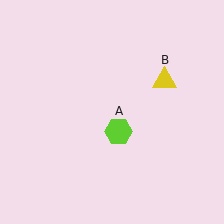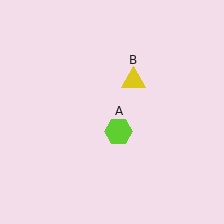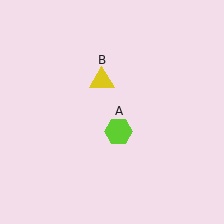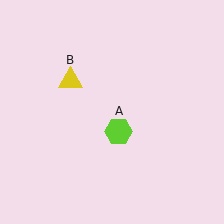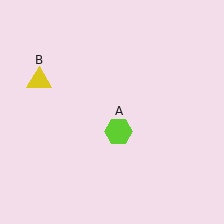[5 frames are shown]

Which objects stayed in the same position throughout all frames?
Lime hexagon (object A) remained stationary.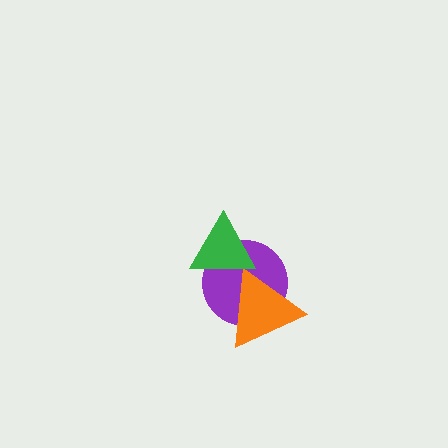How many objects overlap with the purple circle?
2 objects overlap with the purple circle.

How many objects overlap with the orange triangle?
2 objects overlap with the orange triangle.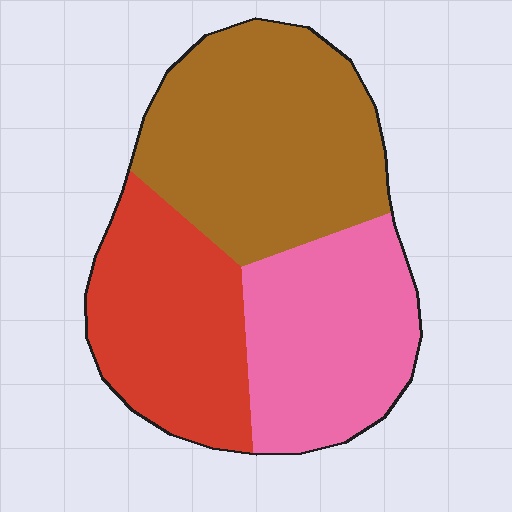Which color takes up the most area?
Brown, at roughly 40%.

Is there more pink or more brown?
Brown.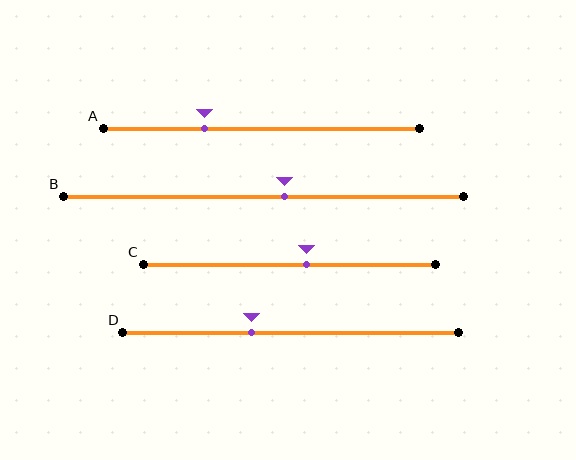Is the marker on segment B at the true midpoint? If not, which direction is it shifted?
No, the marker on segment B is shifted to the right by about 5% of the segment length.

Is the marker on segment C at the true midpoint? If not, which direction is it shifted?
No, the marker on segment C is shifted to the right by about 6% of the segment length.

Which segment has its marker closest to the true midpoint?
Segment B has its marker closest to the true midpoint.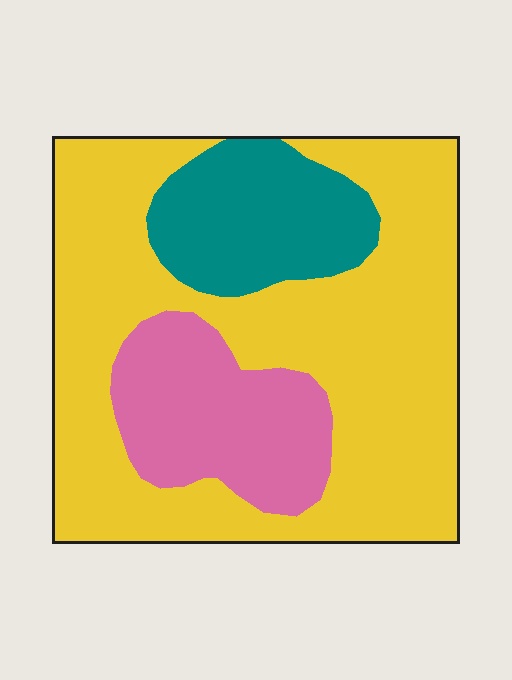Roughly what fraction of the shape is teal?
Teal covers roughly 15% of the shape.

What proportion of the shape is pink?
Pink covers 19% of the shape.